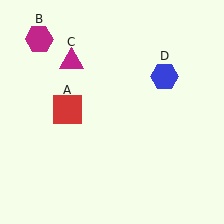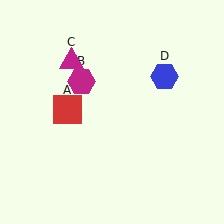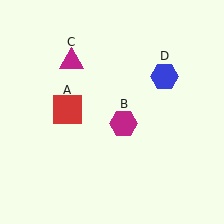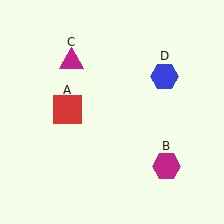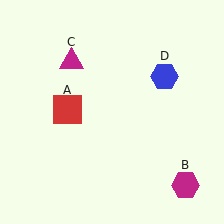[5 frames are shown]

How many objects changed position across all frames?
1 object changed position: magenta hexagon (object B).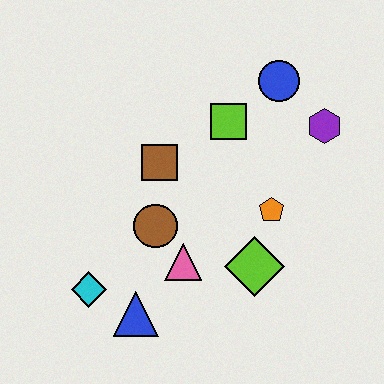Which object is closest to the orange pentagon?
The lime diamond is closest to the orange pentagon.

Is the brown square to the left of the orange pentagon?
Yes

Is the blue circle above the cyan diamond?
Yes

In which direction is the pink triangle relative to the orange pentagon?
The pink triangle is to the left of the orange pentagon.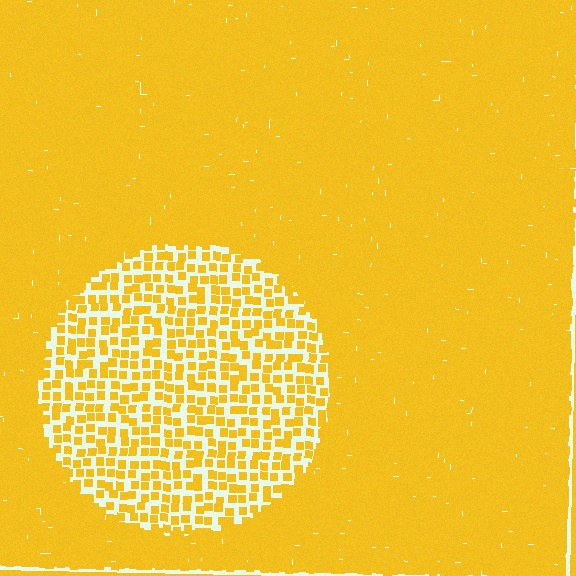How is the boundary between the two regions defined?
The boundary is defined by a change in element density (approximately 2.9x ratio). All elements are the same color, size, and shape.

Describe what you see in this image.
The image contains small yellow elements arranged at two different densities. A circle-shaped region is visible where the elements are less densely packed than the surrounding area.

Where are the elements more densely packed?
The elements are more densely packed outside the circle boundary.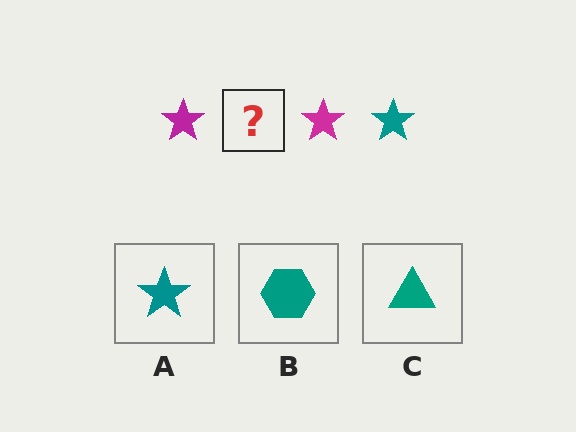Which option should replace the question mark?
Option A.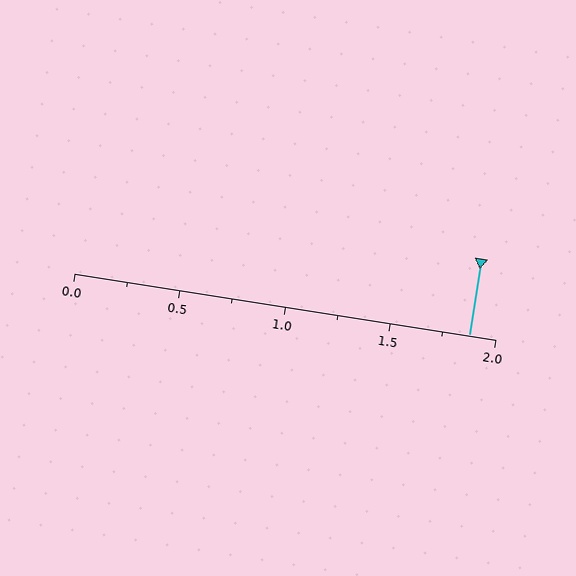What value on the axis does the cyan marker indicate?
The marker indicates approximately 1.88.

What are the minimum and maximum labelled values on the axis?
The axis runs from 0.0 to 2.0.